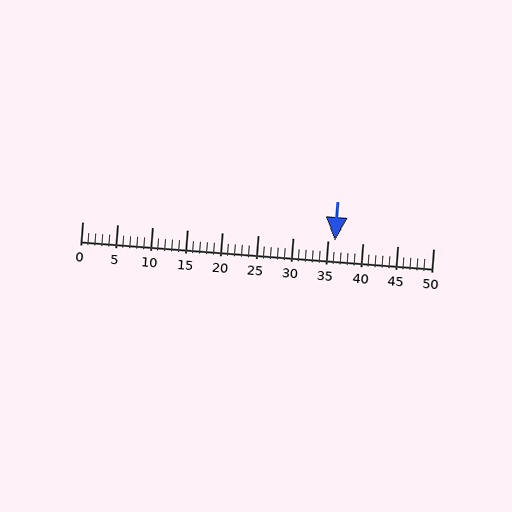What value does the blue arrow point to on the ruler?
The blue arrow points to approximately 36.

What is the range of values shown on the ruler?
The ruler shows values from 0 to 50.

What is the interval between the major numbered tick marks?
The major tick marks are spaced 5 units apart.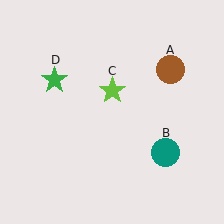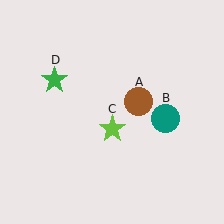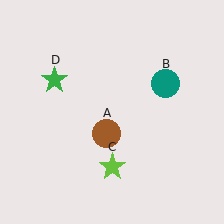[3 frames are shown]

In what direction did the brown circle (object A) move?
The brown circle (object A) moved down and to the left.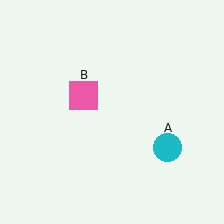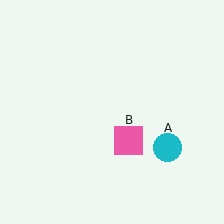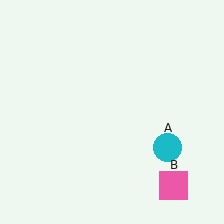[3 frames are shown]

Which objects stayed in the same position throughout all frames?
Cyan circle (object A) remained stationary.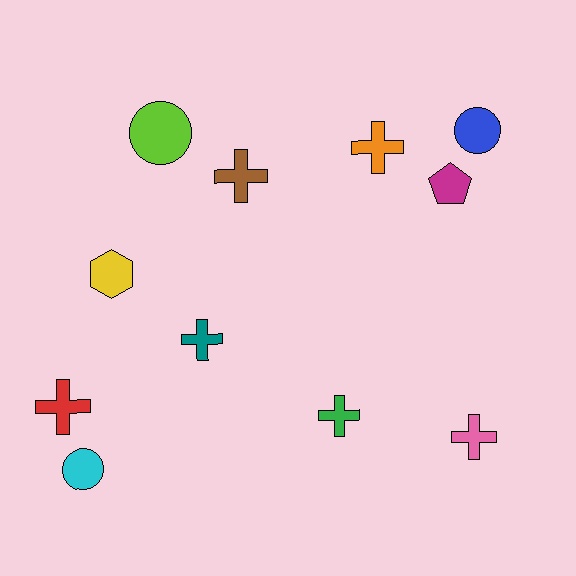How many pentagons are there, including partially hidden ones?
There is 1 pentagon.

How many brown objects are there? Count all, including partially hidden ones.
There is 1 brown object.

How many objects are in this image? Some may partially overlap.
There are 11 objects.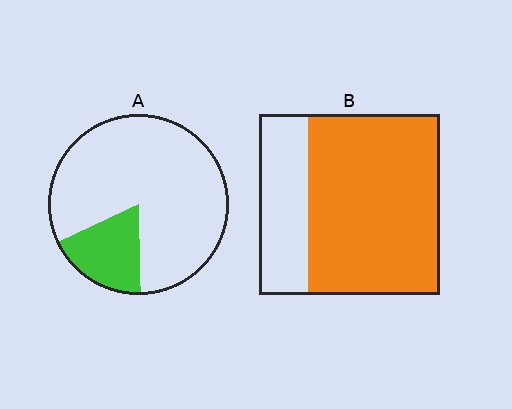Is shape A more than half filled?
No.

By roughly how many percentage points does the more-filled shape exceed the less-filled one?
By roughly 55 percentage points (B over A).